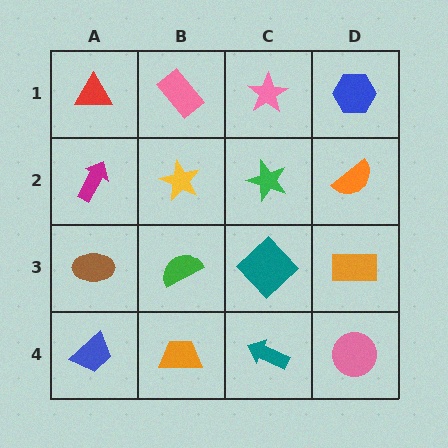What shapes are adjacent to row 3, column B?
A yellow star (row 2, column B), an orange trapezoid (row 4, column B), a brown ellipse (row 3, column A), a teal diamond (row 3, column C).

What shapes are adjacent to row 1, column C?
A green star (row 2, column C), a pink rectangle (row 1, column B), a blue hexagon (row 1, column D).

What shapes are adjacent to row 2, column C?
A pink star (row 1, column C), a teal diamond (row 3, column C), a yellow star (row 2, column B), an orange semicircle (row 2, column D).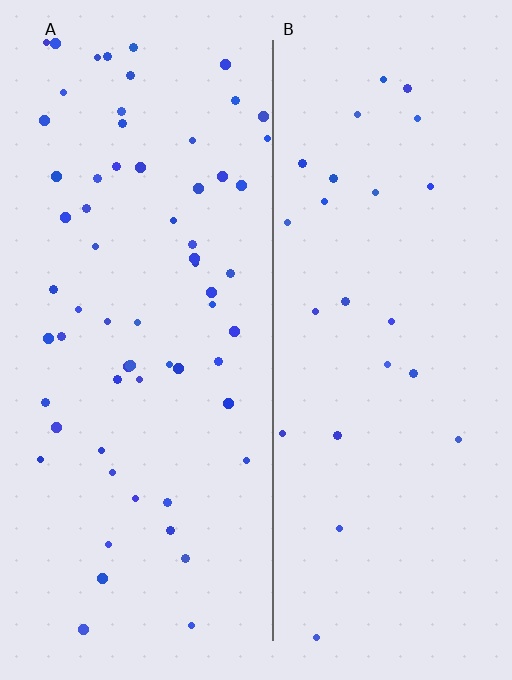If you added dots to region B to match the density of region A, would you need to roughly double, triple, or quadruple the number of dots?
Approximately triple.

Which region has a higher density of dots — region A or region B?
A (the left).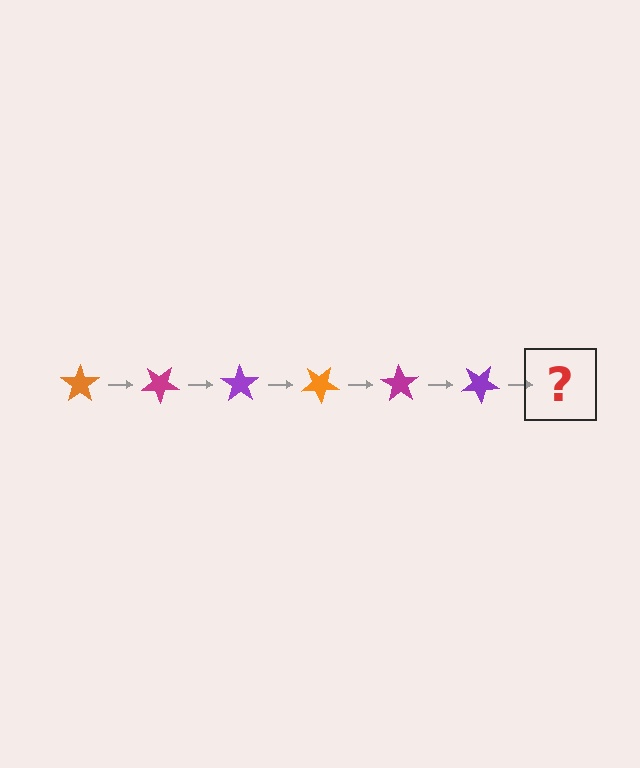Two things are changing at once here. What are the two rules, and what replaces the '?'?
The two rules are that it rotates 35 degrees each step and the color cycles through orange, magenta, and purple. The '?' should be an orange star, rotated 210 degrees from the start.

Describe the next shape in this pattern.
It should be an orange star, rotated 210 degrees from the start.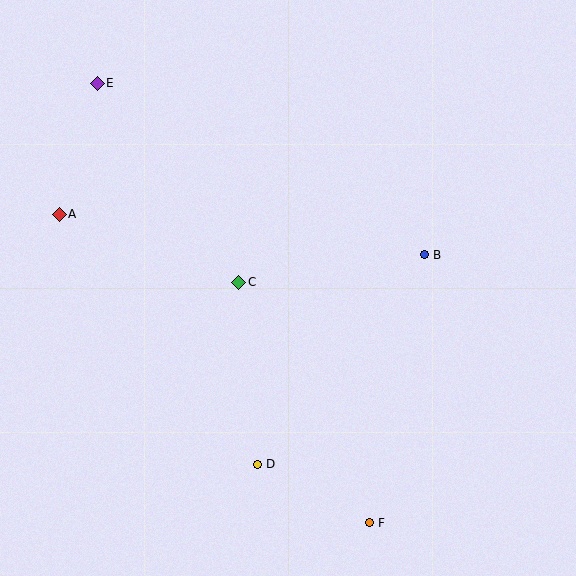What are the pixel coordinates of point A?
Point A is at (59, 214).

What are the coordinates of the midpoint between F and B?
The midpoint between F and B is at (397, 389).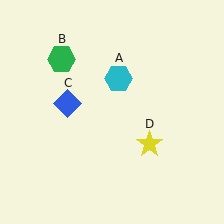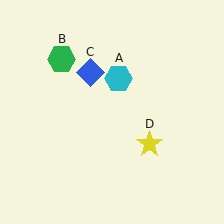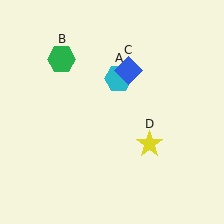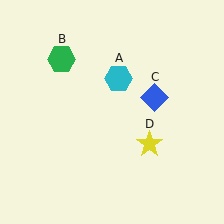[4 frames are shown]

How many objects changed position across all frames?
1 object changed position: blue diamond (object C).